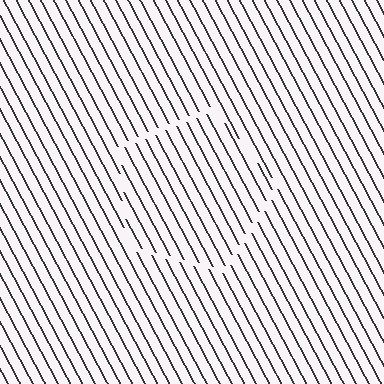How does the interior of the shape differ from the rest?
The interior of the shape contains the same grating, shifted by half a period — the contour is defined by the phase discontinuity where line-ends from the inner and outer gratings abut.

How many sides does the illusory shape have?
5 sides — the line-ends trace a pentagon.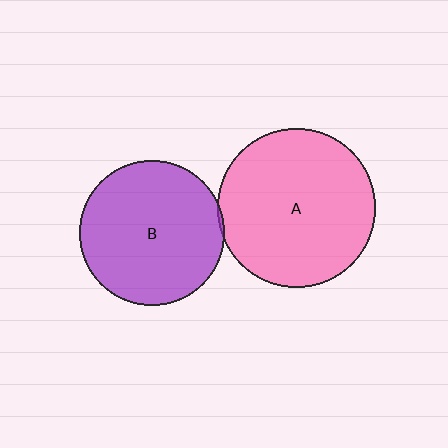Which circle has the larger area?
Circle A (pink).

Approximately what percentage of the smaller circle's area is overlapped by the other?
Approximately 5%.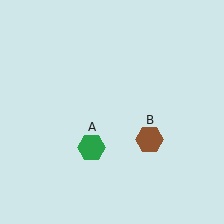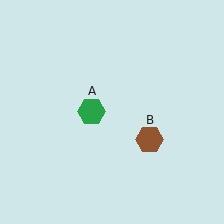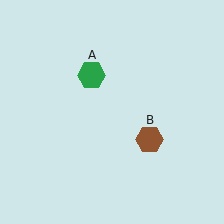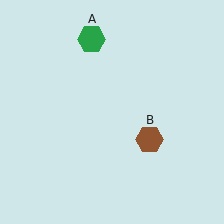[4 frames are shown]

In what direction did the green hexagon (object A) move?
The green hexagon (object A) moved up.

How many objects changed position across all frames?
1 object changed position: green hexagon (object A).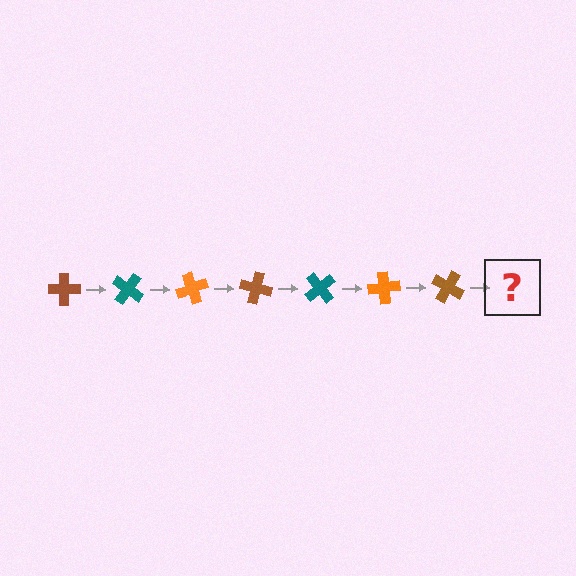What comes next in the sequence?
The next element should be a teal cross, rotated 245 degrees from the start.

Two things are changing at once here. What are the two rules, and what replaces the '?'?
The two rules are that it rotates 35 degrees each step and the color cycles through brown, teal, and orange. The '?' should be a teal cross, rotated 245 degrees from the start.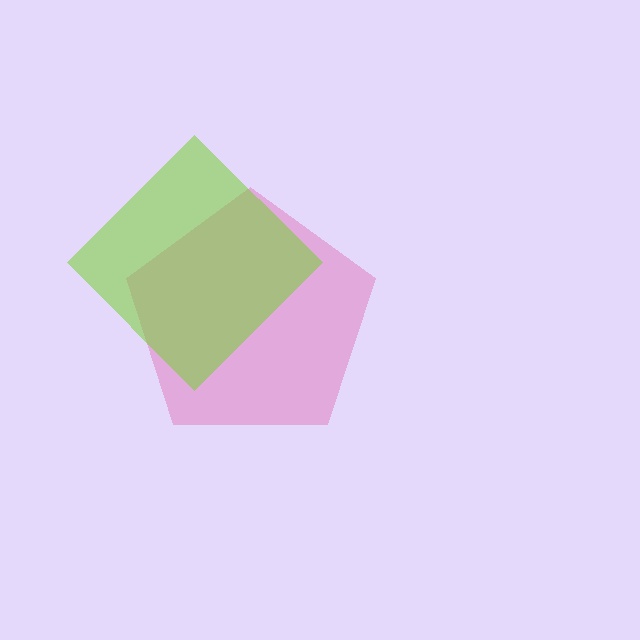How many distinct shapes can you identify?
There are 2 distinct shapes: a pink pentagon, a lime diamond.